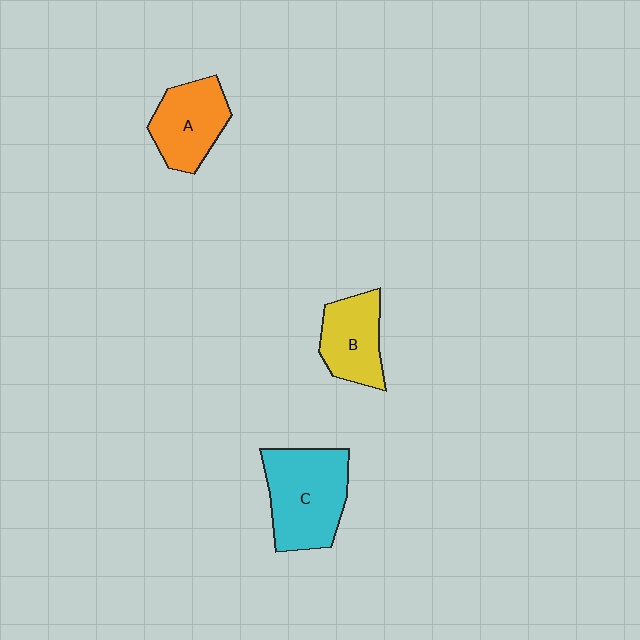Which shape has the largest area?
Shape C (cyan).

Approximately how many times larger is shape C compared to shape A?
Approximately 1.4 times.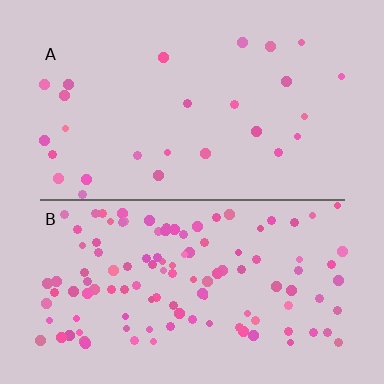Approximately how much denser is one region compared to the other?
Approximately 4.4× — region B over region A.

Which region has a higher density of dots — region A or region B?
B (the bottom).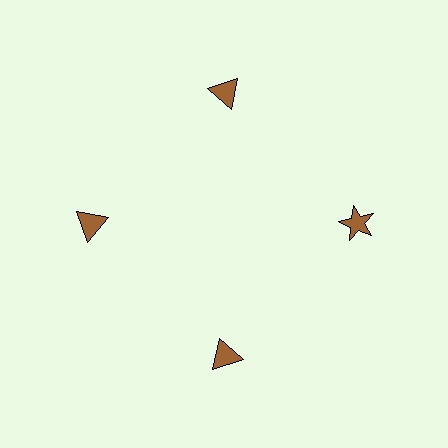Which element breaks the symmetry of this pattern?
The brown star at roughly the 3 o'clock position breaks the symmetry. All other shapes are brown triangles.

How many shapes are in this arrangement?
There are 4 shapes arranged in a ring pattern.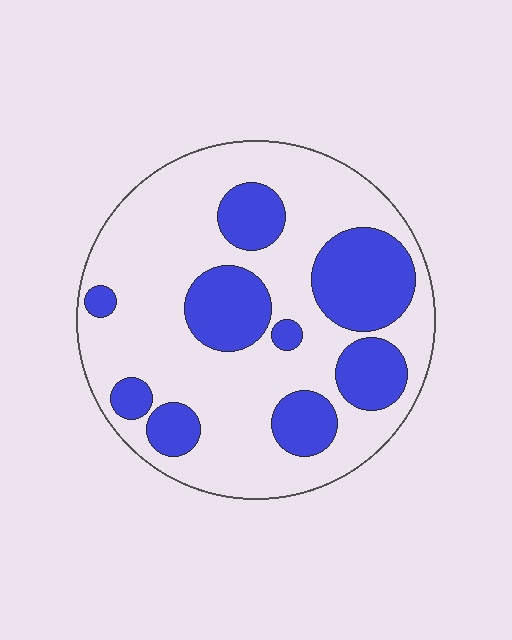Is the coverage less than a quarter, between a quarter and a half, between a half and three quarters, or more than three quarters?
Between a quarter and a half.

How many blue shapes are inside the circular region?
9.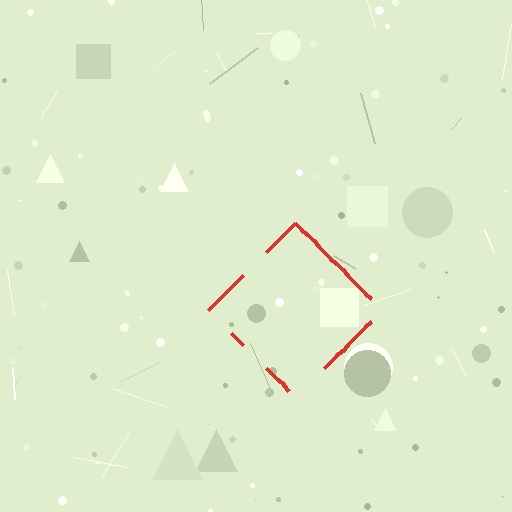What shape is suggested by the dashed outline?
The dashed outline suggests a diamond.